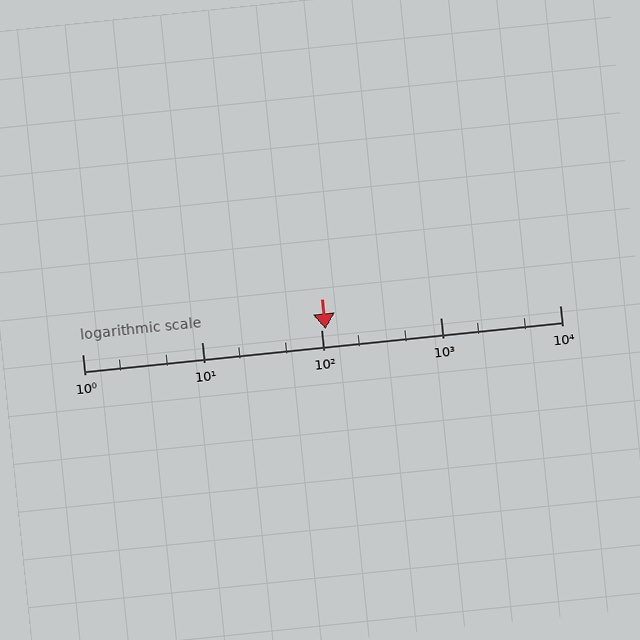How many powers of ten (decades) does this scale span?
The scale spans 4 decades, from 1 to 10000.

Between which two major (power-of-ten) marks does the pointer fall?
The pointer is between 100 and 1000.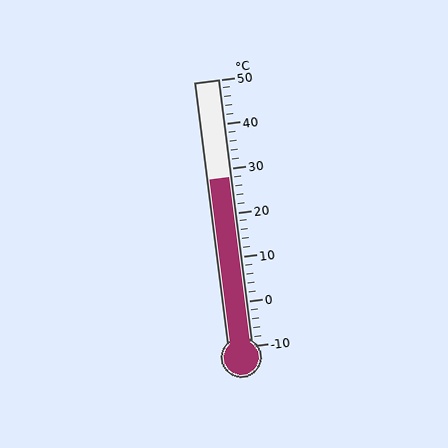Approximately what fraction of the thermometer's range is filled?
The thermometer is filled to approximately 65% of its range.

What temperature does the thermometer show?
The thermometer shows approximately 28°C.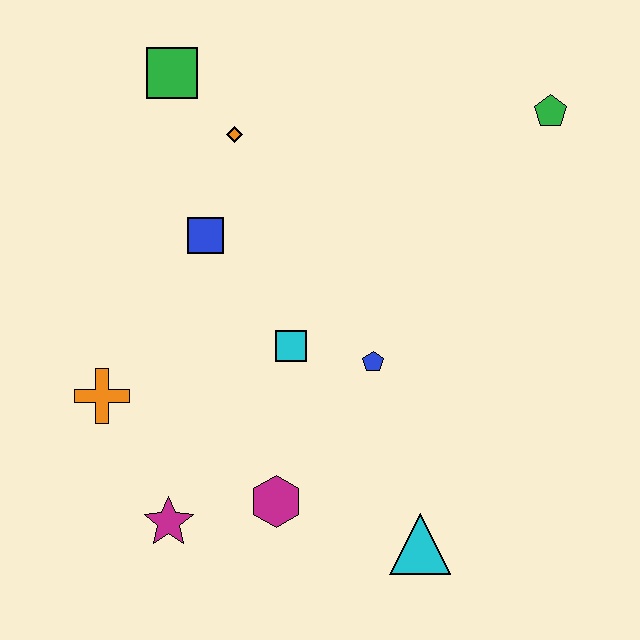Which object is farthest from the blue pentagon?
The green square is farthest from the blue pentagon.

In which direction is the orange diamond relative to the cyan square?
The orange diamond is above the cyan square.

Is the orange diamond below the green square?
Yes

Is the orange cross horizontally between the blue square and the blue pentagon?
No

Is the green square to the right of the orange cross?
Yes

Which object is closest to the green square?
The orange diamond is closest to the green square.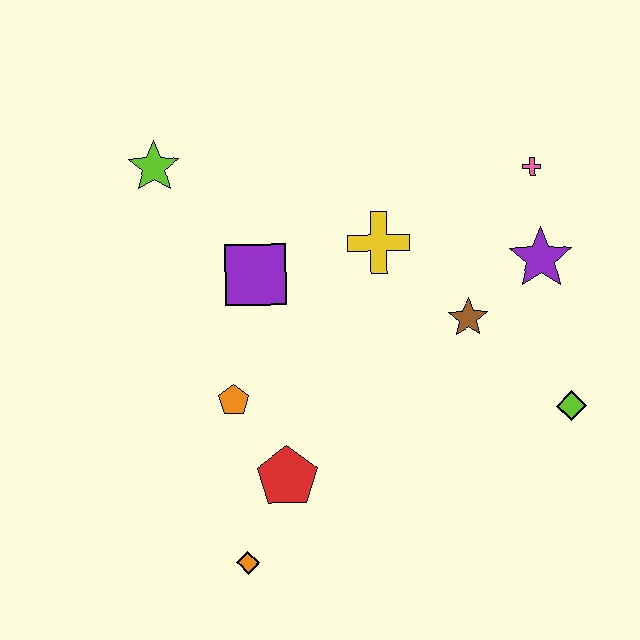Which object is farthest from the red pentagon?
The pink cross is farthest from the red pentagon.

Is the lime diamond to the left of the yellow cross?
No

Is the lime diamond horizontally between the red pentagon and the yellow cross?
No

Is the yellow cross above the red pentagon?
Yes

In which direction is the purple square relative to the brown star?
The purple square is to the left of the brown star.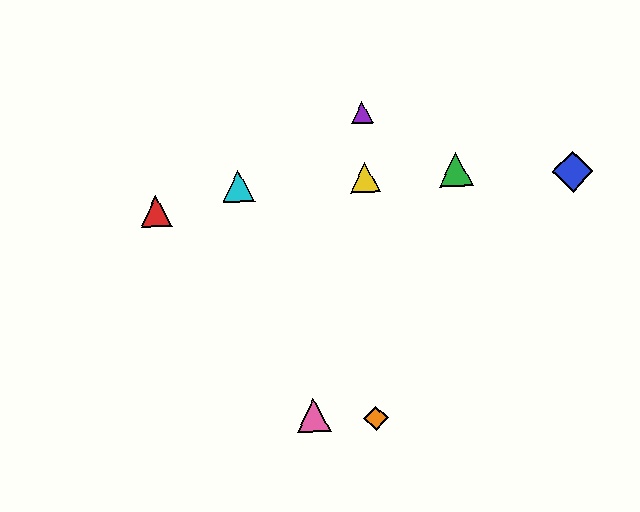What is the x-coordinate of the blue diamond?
The blue diamond is at x≈573.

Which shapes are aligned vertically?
The yellow triangle, the purple triangle, the orange diamond are aligned vertically.